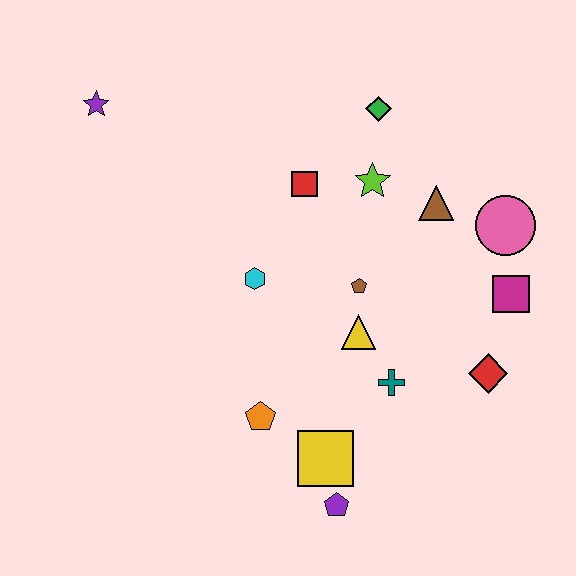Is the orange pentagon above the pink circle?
No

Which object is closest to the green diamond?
The lime star is closest to the green diamond.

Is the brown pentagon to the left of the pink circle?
Yes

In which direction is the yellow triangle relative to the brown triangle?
The yellow triangle is below the brown triangle.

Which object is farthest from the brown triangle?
The purple star is farthest from the brown triangle.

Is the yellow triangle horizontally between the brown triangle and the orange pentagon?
Yes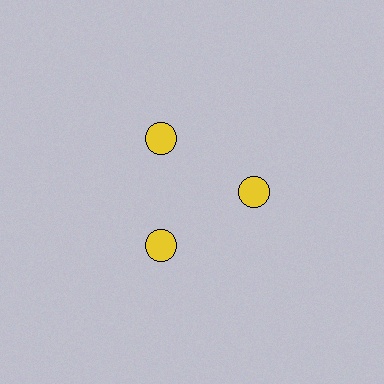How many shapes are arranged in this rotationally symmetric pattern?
There are 3 shapes, arranged in 3 groups of 1.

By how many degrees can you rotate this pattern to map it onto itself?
The pattern maps onto itself every 120 degrees of rotation.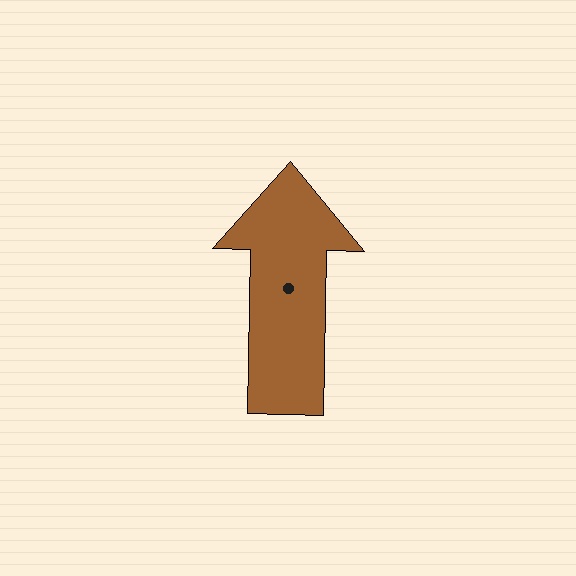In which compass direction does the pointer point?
North.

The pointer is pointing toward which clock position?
Roughly 12 o'clock.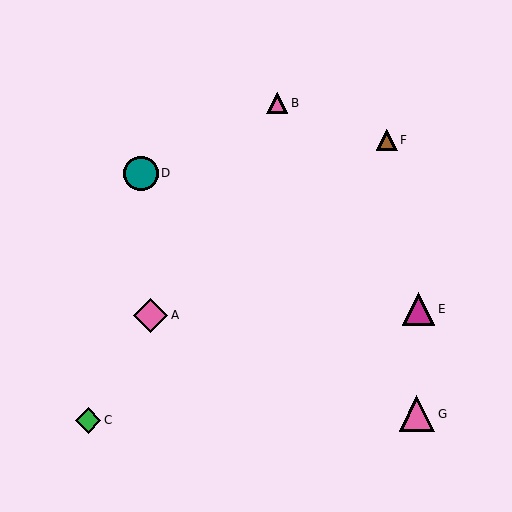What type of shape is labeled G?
Shape G is a pink triangle.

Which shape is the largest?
The pink triangle (labeled G) is the largest.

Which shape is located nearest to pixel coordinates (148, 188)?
The teal circle (labeled D) at (141, 173) is nearest to that location.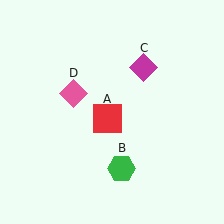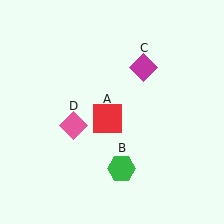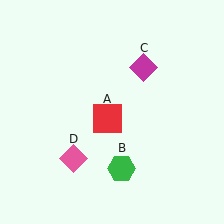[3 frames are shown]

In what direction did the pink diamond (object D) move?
The pink diamond (object D) moved down.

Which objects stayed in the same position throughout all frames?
Red square (object A) and green hexagon (object B) and magenta diamond (object C) remained stationary.